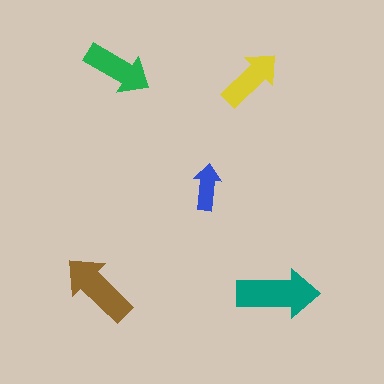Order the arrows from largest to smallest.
the teal one, the brown one, the green one, the yellow one, the blue one.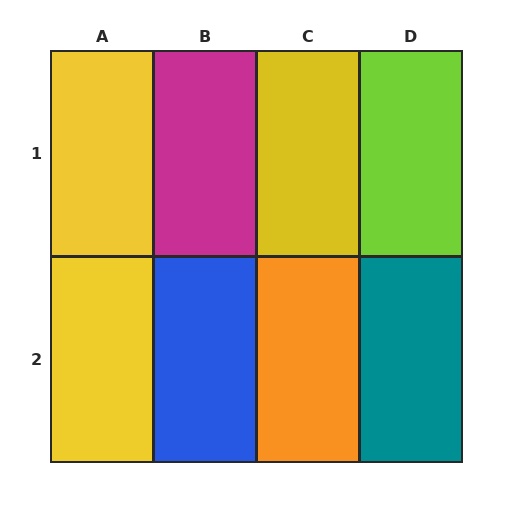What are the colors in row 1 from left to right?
Yellow, magenta, yellow, lime.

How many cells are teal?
1 cell is teal.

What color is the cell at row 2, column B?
Blue.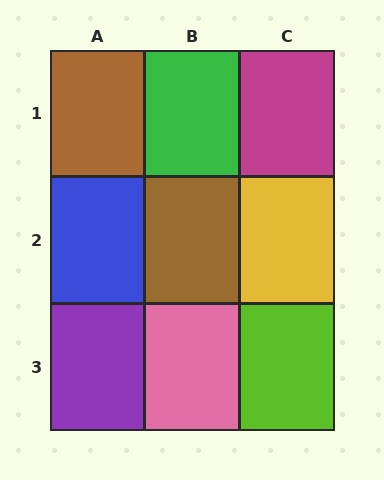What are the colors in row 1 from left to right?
Brown, green, magenta.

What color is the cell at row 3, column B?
Pink.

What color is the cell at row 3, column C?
Lime.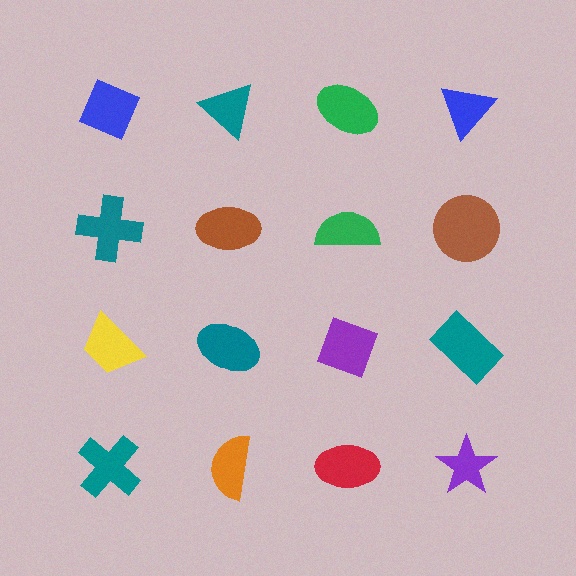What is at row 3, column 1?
A yellow trapezoid.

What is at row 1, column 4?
A blue triangle.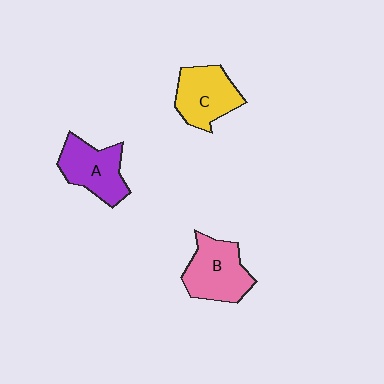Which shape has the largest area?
Shape B (pink).